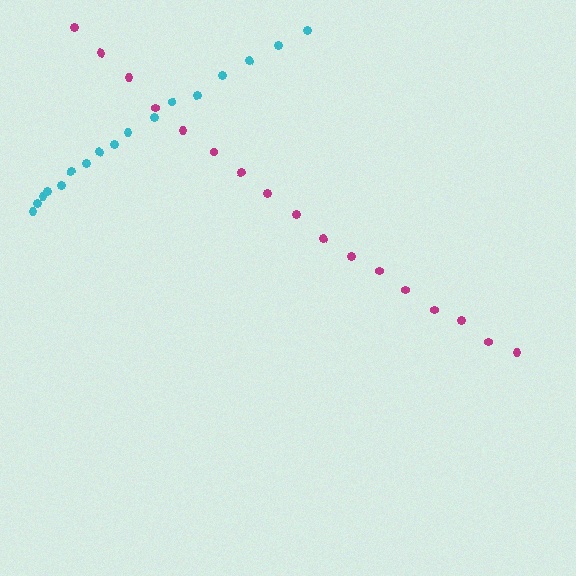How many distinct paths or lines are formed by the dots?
There are 2 distinct paths.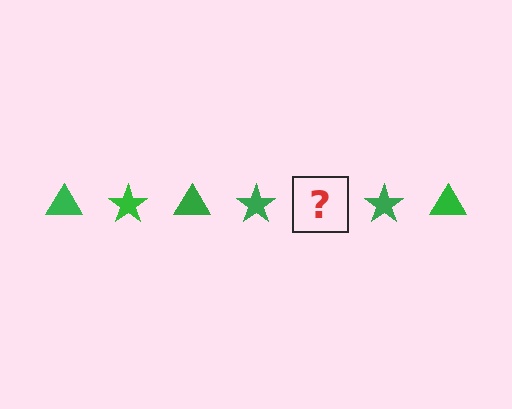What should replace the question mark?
The question mark should be replaced with a green triangle.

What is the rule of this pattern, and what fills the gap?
The rule is that the pattern cycles through triangle, star shapes in green. The gap should be filled with a green triangle.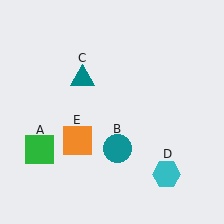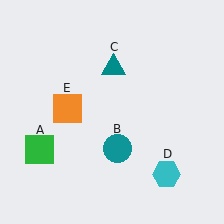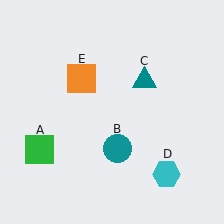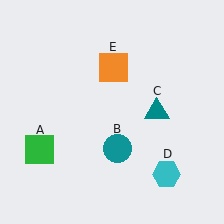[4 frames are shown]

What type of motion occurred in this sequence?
The teal triangle (object C), orange square (object E) rotated clockwise around the center of the scene.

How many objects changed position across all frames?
2 objects changed position: teal triangle (object C), orange square (object E).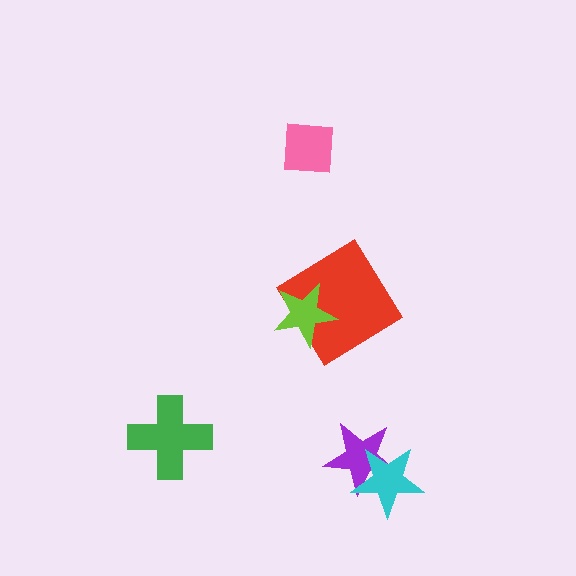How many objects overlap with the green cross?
0 objects overlap with the green cross.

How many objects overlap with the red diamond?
1 object overlaps with the red diamond.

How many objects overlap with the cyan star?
1 object overlaps with the cyan star.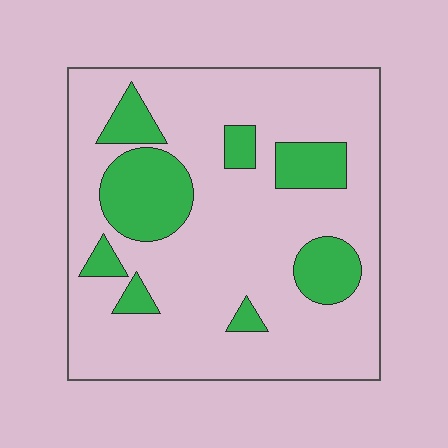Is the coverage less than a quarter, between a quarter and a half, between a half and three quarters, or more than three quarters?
Less than a quarter.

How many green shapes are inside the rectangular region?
8.